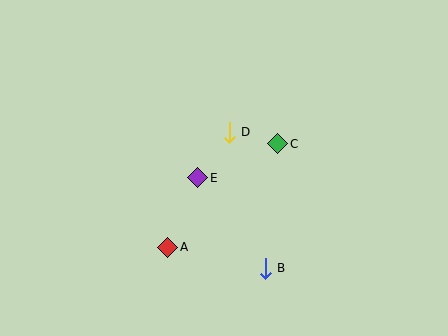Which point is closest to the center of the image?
Point E at (198, 178) is closest to the center.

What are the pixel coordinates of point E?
Point E is at (198, 178).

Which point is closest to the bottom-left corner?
Point A is closest to the bottom-left corner.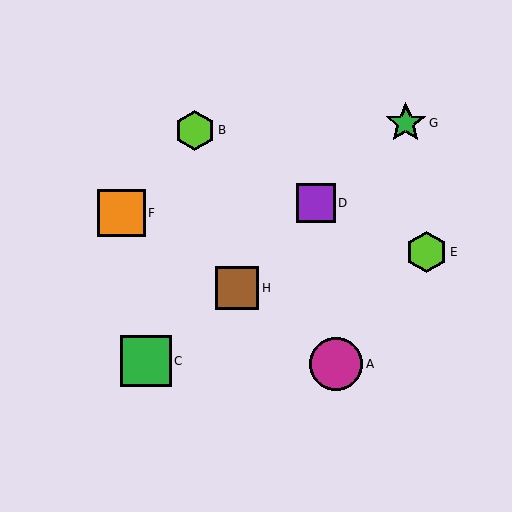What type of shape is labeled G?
Shape G is a green star.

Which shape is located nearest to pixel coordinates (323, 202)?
The purple square (labeled D) at (316, 203) is nearest to that location.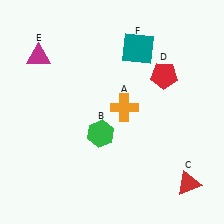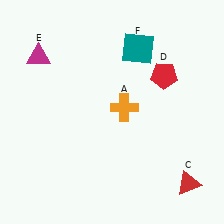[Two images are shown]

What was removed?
The green hexagon (B) was removed in Image 2.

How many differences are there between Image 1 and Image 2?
There is 1 difference between the two images.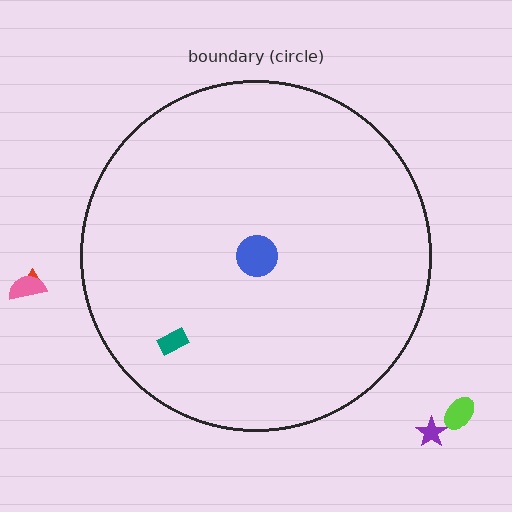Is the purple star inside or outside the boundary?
Outside.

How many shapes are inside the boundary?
2 inside, 4 outside.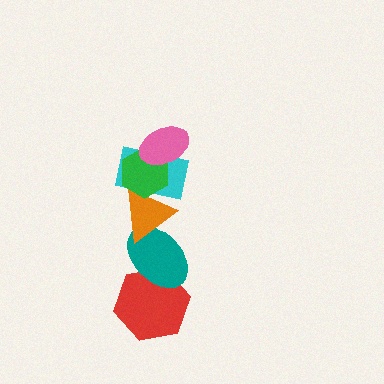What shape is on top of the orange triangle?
The cyan rectangle is on top of the orange triangle.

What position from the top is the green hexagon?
The green hexagon is 2nd from the top.